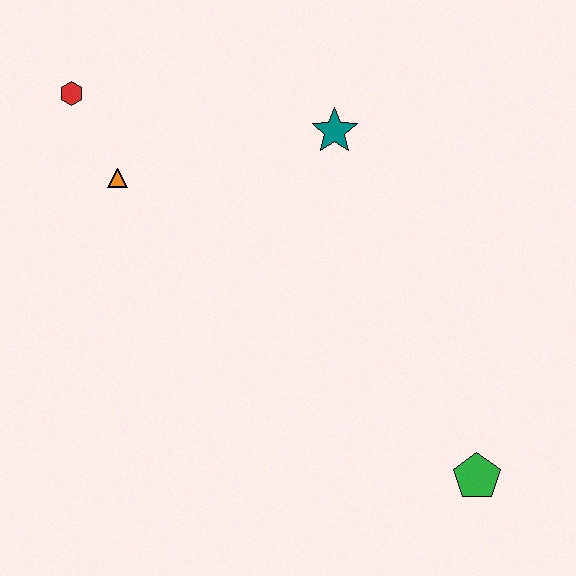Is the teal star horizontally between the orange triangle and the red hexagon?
No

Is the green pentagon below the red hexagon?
Yes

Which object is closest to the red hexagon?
The orange triangle is closest to the red hexagon.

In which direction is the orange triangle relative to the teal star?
The orange triangle is to the left of the teal star.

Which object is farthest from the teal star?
The green pentagon is farthest from the teal star.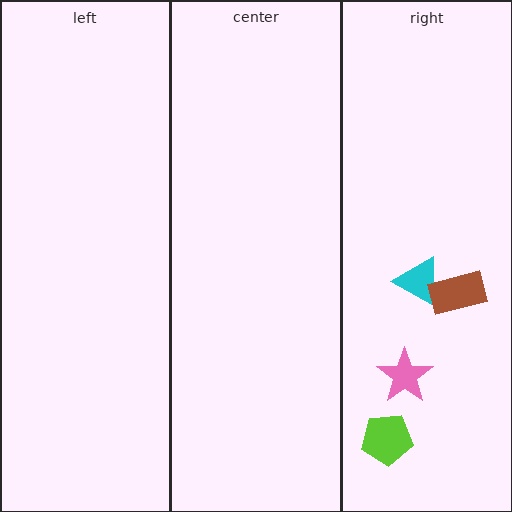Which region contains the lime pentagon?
The right region.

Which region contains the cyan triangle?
The right region.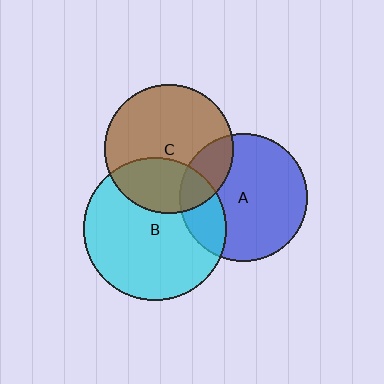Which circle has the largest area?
Circle B (cyan).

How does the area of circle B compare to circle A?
Approximately 1.2 times.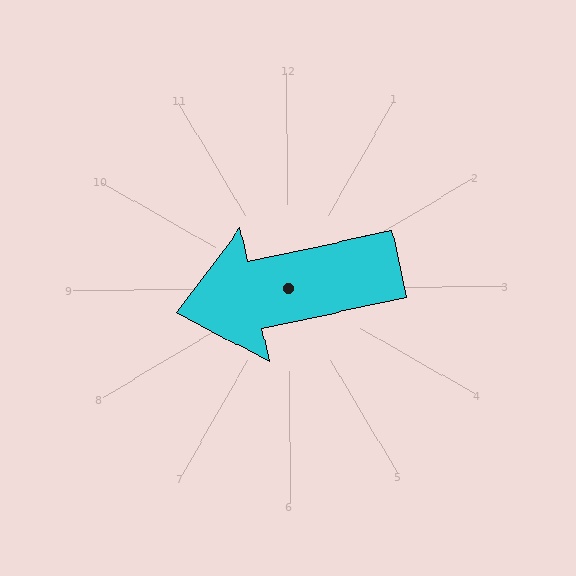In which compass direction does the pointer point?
West.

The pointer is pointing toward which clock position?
Roughly 9 o'clock.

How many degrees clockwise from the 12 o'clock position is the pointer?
Approximately 258 degrees.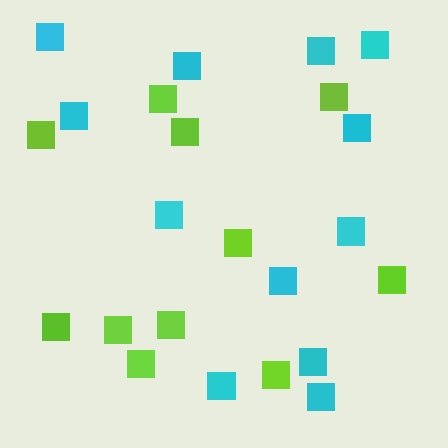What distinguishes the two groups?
There are 2 groups: one group of lime squares (11) and one group of cyan squares (12).